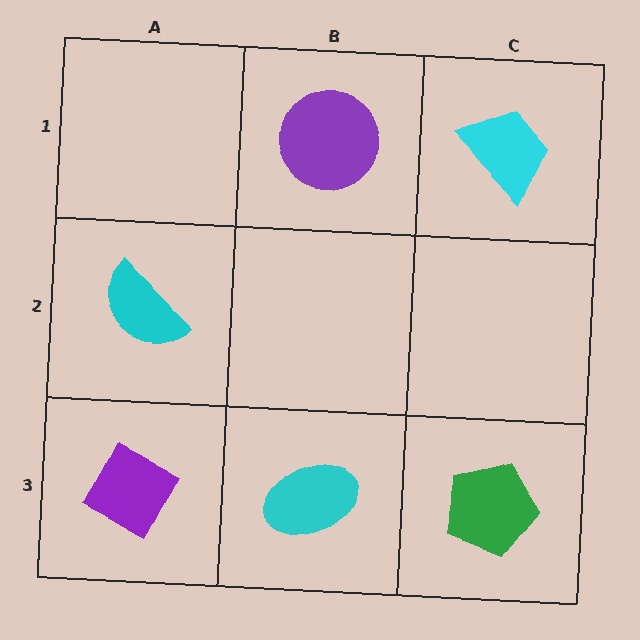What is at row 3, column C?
A green pentagon.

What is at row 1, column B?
A purple circle.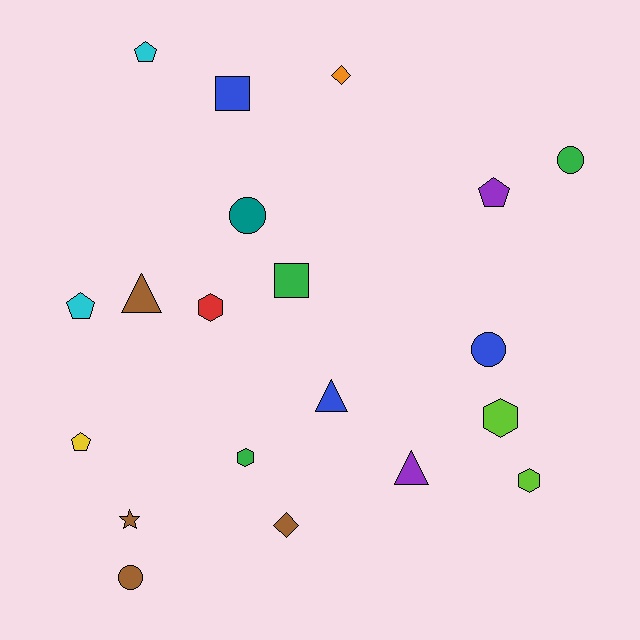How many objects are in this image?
There are 20 objects.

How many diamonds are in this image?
There are 2 diamonds.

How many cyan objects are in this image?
There are 2 cyan objects.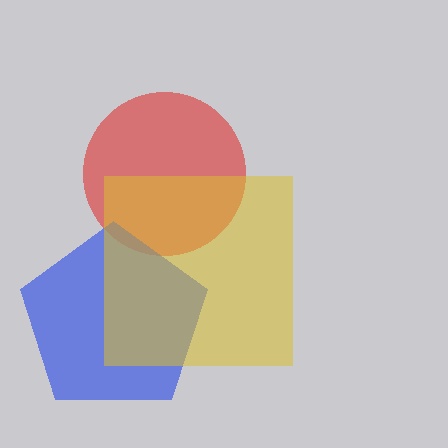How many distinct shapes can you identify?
There are 3 distinct shapes: a red circle, a blue pentagon, a yellow square.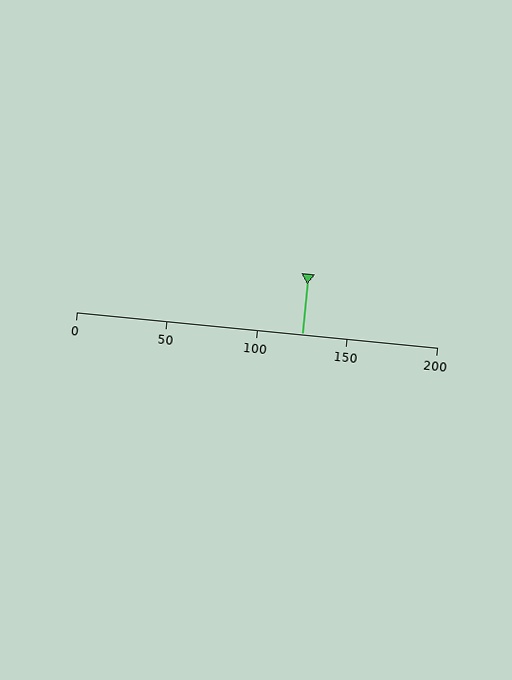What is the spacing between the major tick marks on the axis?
The major ticks are spaced 50 apart.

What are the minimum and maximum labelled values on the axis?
The axis runs from 0 to 200.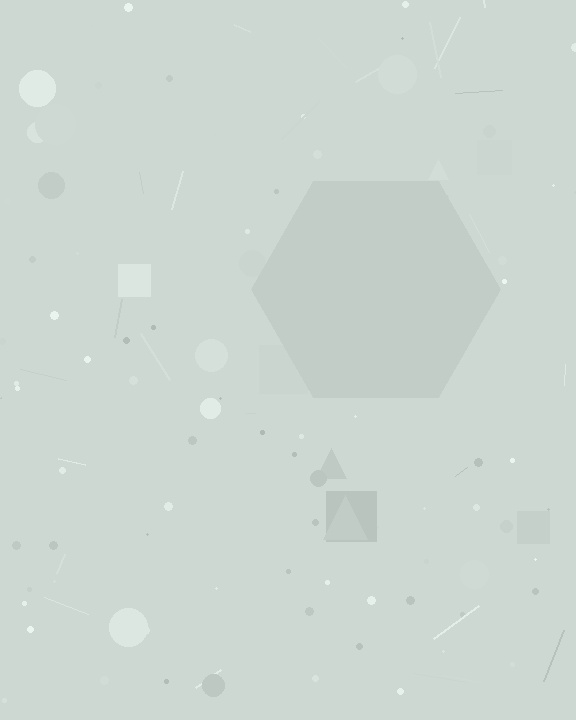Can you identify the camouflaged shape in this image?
The camouflaged shape is a hexagon.